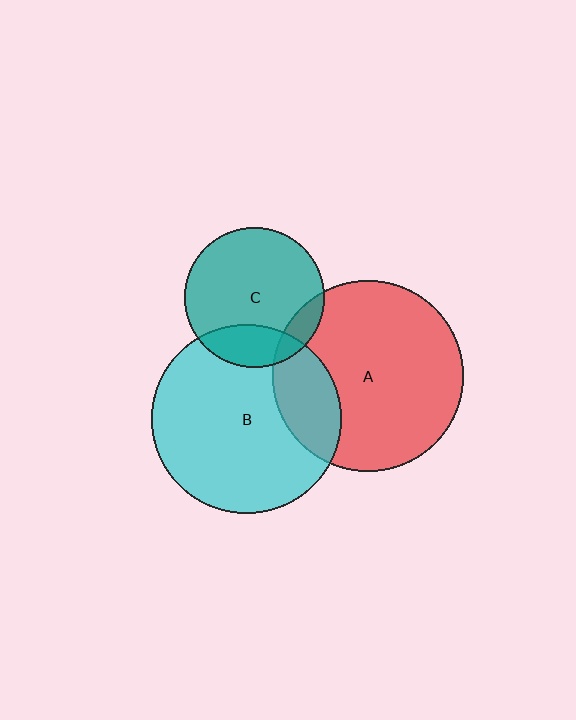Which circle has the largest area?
Circle A (red).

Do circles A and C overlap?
Yes.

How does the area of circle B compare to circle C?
Approximately 1.8 times.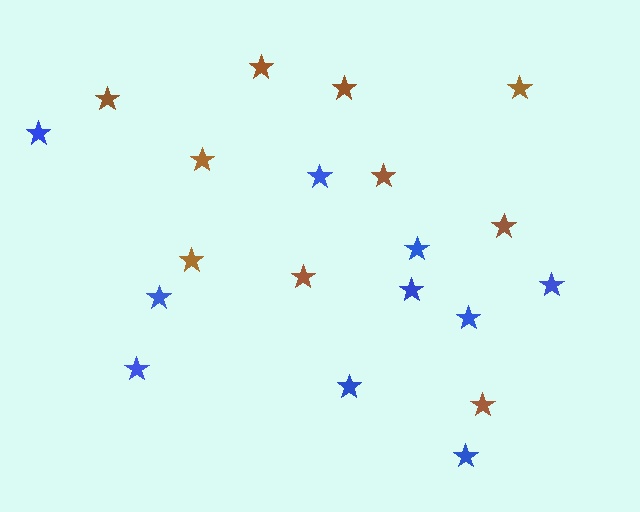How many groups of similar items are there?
There are 2 groups: one group of brown stars (10) and one group of blue stars (10).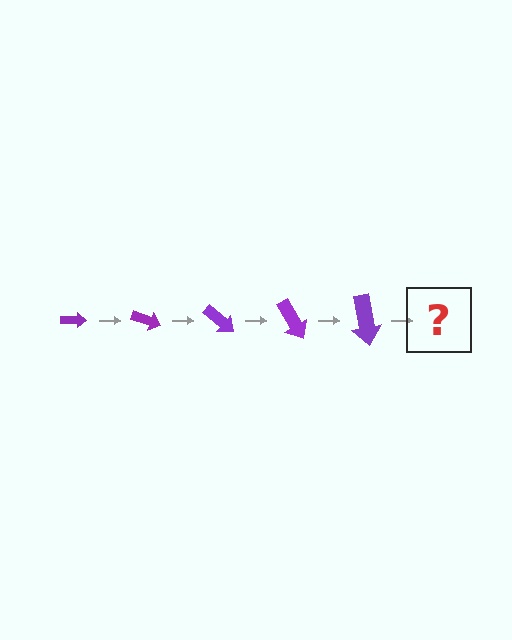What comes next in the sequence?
The next element should be an arrow, larger than the previous one and rotated 100 degrees from the start.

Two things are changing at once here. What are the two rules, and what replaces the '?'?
The two rules are that the arrow grows larger each step and it rotates 20 degrees each step. The '?' should be an arrow, larger than the previous one and rotated 100 degrees from the start.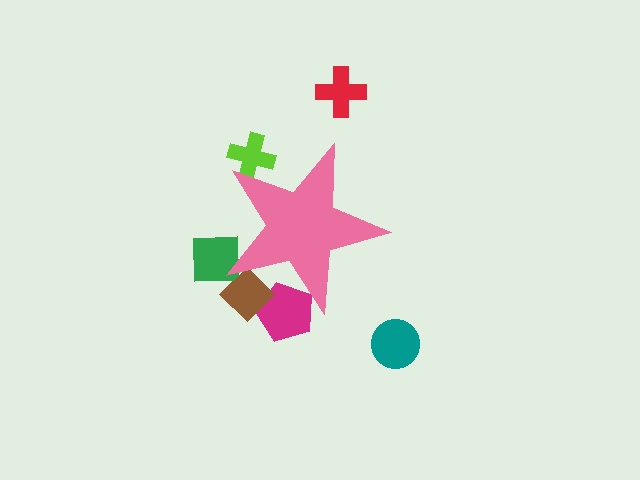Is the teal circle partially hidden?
No, the teal circle is fully visible.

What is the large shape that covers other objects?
A pink star.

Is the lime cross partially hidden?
Yes, the lime cross is partially hidden behind the pink star.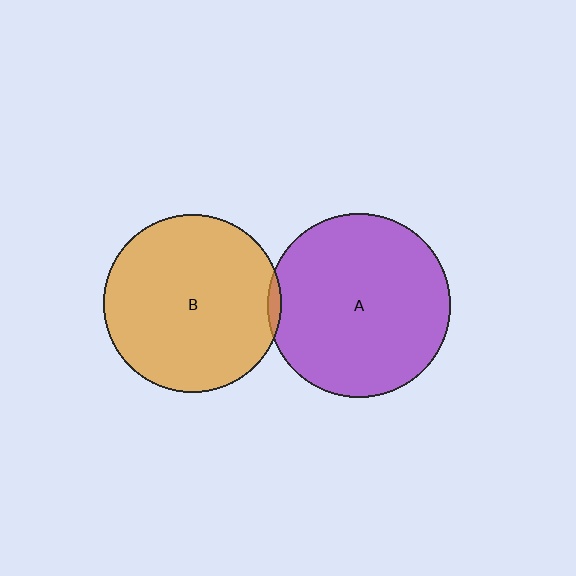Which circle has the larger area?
Circle A (purple).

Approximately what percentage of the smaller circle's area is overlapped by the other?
Approximately 5%.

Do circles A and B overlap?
Yes.